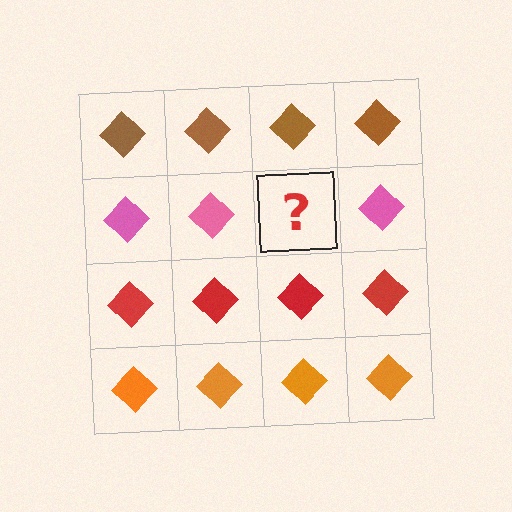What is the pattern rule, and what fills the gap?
The rule is that each row has a consistent color. The gap should be filled with a pink diamond.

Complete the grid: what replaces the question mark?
The question mark should be replaced with a pink diamond.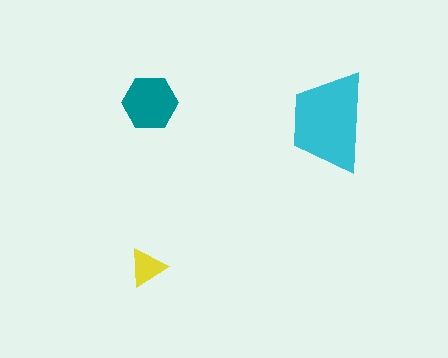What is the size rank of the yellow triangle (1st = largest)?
3rd.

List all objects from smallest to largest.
The yellow triangle, the teal hexagon, the cyan trapezoid.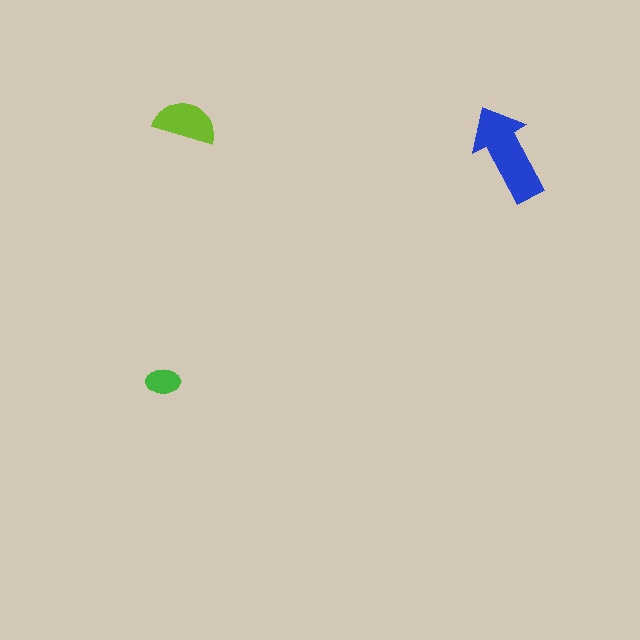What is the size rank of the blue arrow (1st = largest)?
1st.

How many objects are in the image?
There are 3 objects in the image.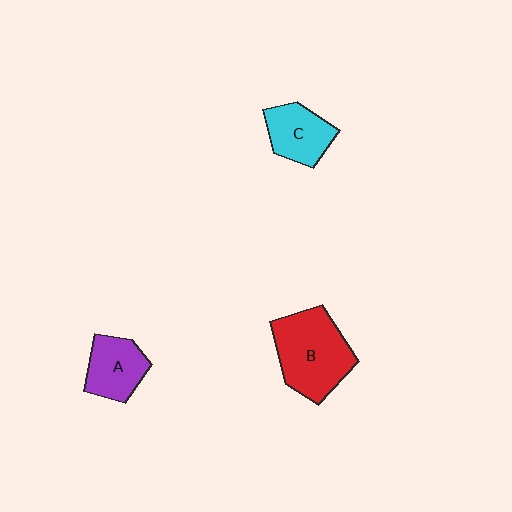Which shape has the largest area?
Shape B (red).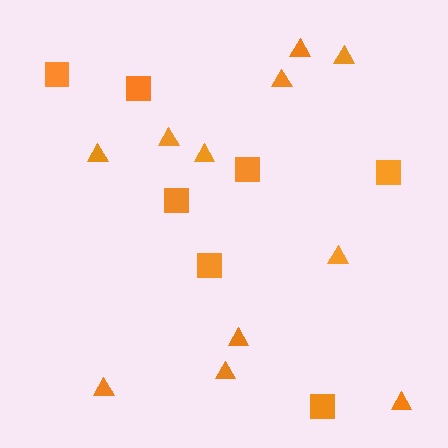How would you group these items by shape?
There are 2 groups: one group of triangles (11) and one group of squares (7).